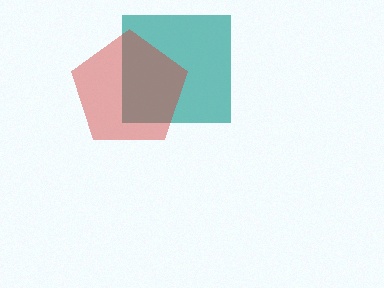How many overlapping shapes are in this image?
There are 2 overlapping shapes in the image.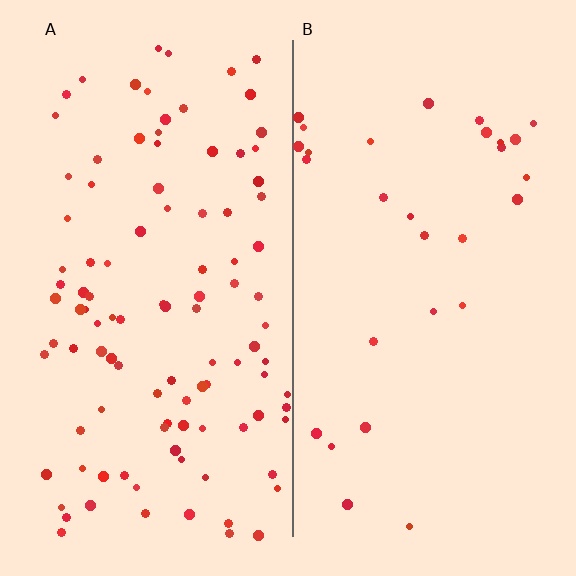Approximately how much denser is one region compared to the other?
Approximately 3.5× — region A over region B.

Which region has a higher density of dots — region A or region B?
A (the left).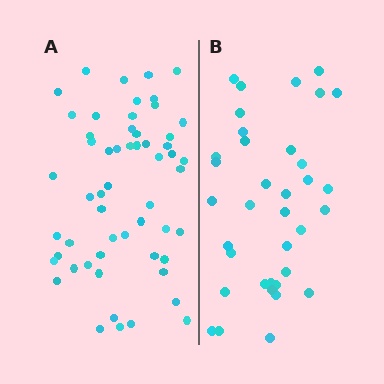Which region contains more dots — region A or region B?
Region A (the left region) has more dots.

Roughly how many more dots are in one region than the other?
Region A has approximately 20 more dots than region B.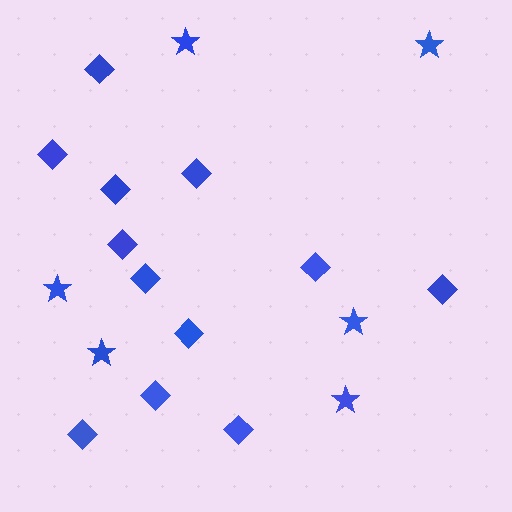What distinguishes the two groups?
There are 2 groups: one group of stars (6) and one group of diamonds (12).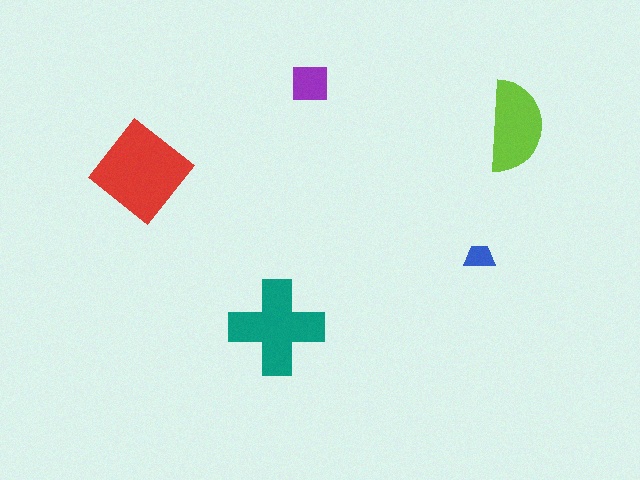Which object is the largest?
The red diamond.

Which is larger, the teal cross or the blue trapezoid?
The teal cross.